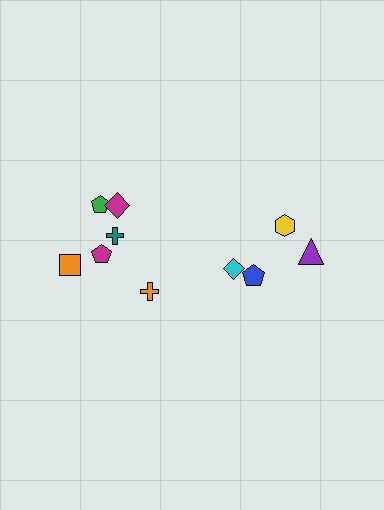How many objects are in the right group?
There are 4 objects.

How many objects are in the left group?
There are 6 objects.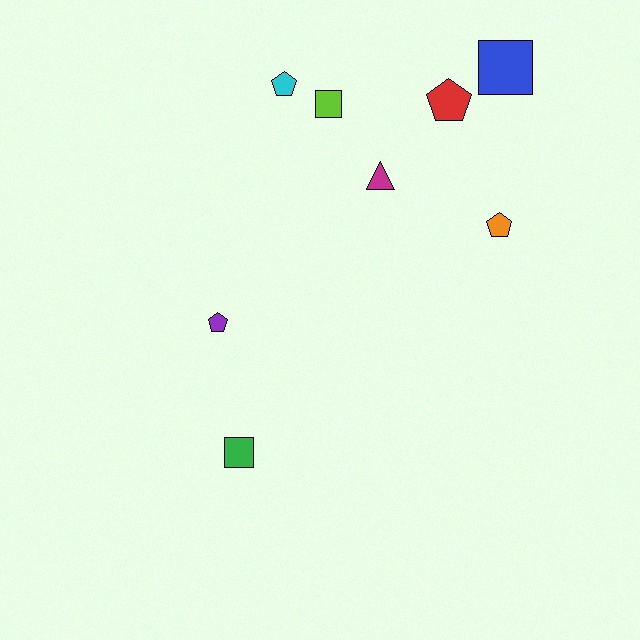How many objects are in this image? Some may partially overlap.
There are 8 objects.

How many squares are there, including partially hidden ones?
There are 3 squares.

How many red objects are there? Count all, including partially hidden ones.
There is 1 red object.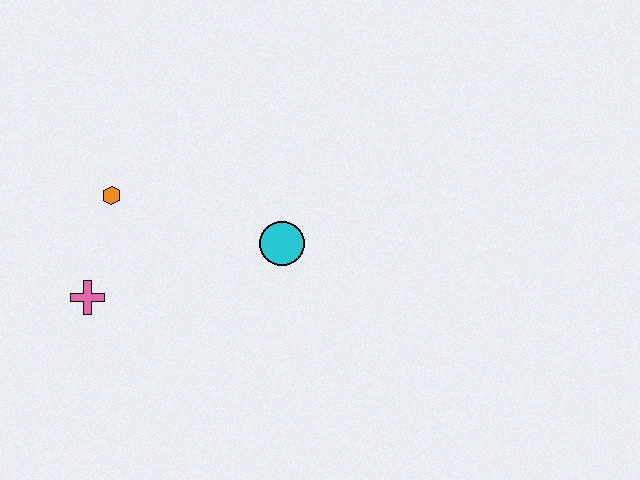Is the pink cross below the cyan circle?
Yes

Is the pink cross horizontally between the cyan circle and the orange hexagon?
No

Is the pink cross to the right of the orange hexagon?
No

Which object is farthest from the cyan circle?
The pink cross is farthest from the cyan circle.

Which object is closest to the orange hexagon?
The pink cross is closest to the orange hexagon.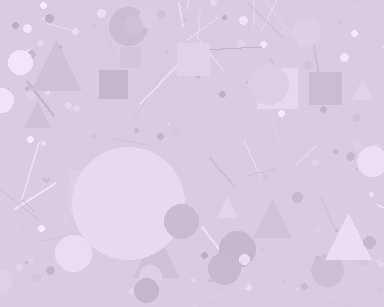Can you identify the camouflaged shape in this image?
The camouflaged shape is a circle.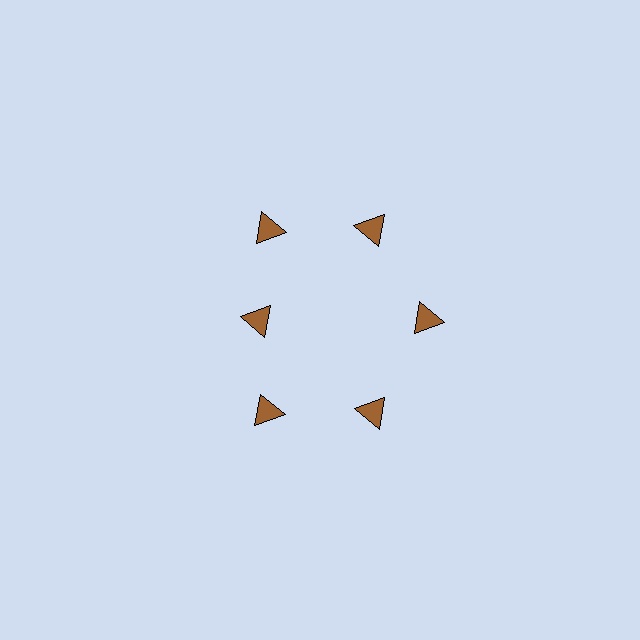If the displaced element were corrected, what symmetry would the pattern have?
It would have 6-fold rotational symmetry — the pattern would map onto itself every 60 degrees.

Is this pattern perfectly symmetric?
No. The 6 brown triangles are arranged in a ring, but one element near the 9 o'clock position is pulled inward toward the center, breaking the 6-fold rotational symmetry.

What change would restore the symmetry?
The symmetry would be restored by moving it outward, back onto the ring so that all 6 triangles sit at equal angles and equal distance from the center.